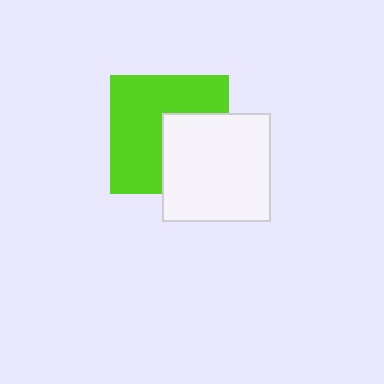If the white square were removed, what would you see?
You would see the complete lime square.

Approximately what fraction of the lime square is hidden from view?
Roughly 38% of the lime square is hidden behind the white square.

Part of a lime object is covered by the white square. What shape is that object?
It is a square.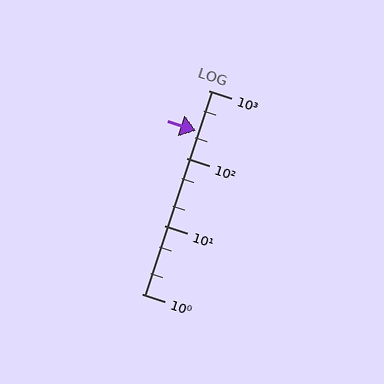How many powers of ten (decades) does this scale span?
The scale spans 3 decades, from 1 to 1000.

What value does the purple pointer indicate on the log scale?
The pointer indicates approximately 250.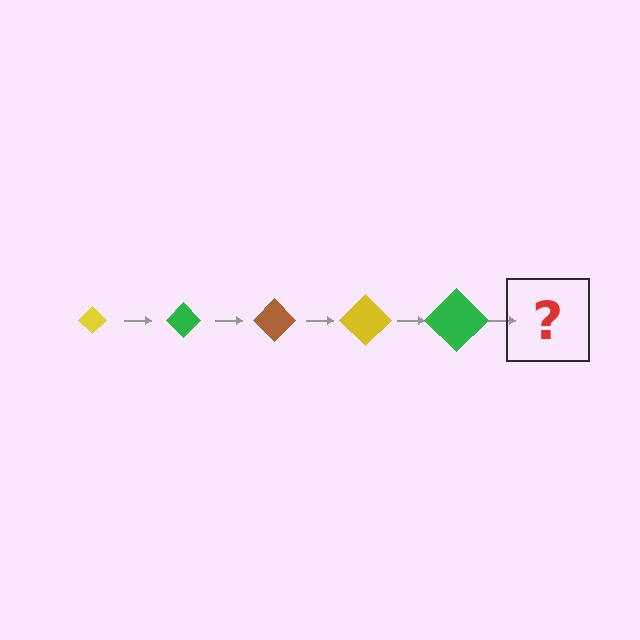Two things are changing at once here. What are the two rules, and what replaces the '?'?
The two rules are that the diamond grows larger each step and the color cycles through yellow, green, and brown. The '?' should be a brown diamond, larger than the previous one.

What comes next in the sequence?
The next element should be a brown diamond, larger than the previous one.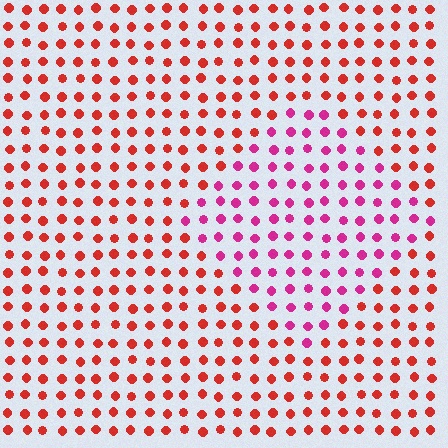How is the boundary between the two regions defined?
The boundary is defined purely by a slight shift in hue (about 39 degrees). Spacing, size, and orientation are identical on both sides.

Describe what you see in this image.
The image is filled with small red elements in a uniform arrangement. A diamond-shaped region is visible where the elements are tinted to a slightly different hue, forming a subtle color boundary.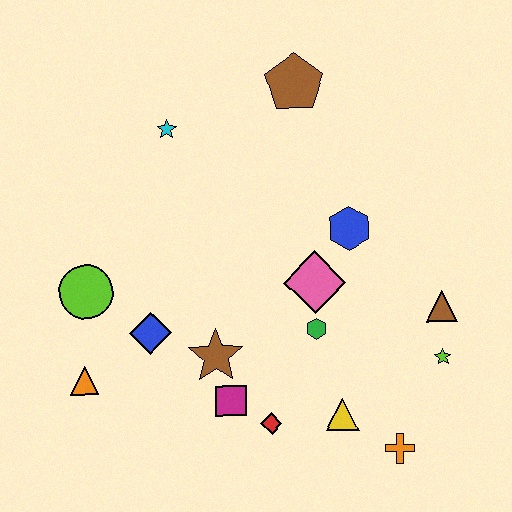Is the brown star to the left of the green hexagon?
Yes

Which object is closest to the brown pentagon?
The cyan star is closest to the brown pentagon.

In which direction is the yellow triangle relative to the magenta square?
The yellow triangle is to the right of the magenta square.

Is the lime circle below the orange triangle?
No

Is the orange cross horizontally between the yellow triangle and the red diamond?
No